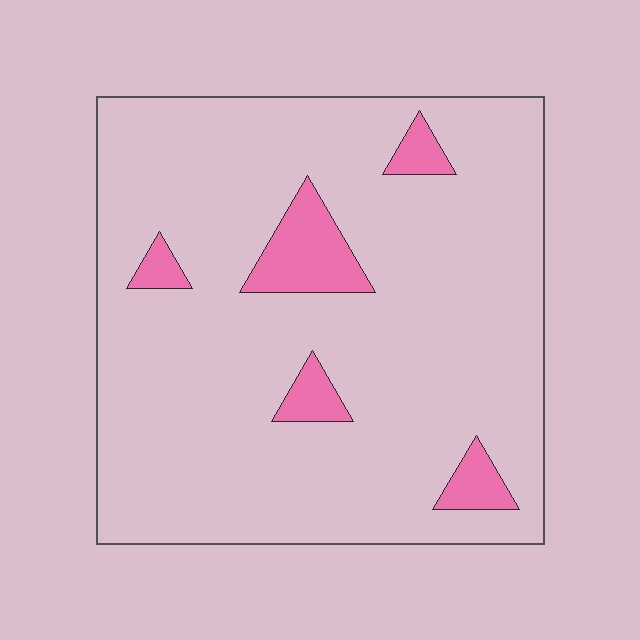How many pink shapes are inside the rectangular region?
5.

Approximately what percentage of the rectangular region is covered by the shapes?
Approximately 10%.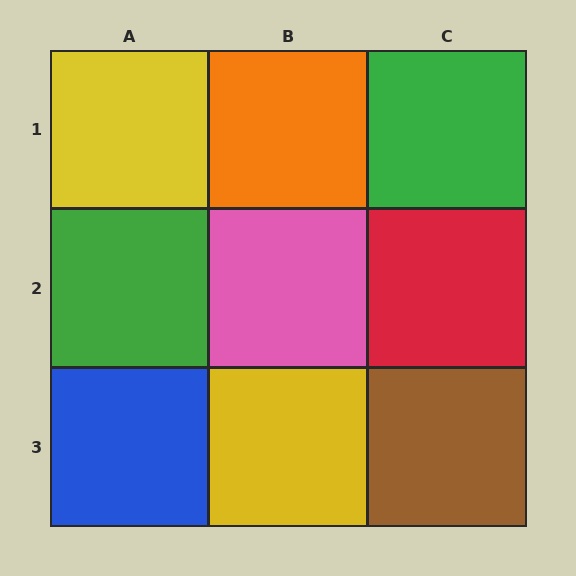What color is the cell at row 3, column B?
Yellow.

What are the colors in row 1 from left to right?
Yellow, orange, green.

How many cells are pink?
1 cell is pink.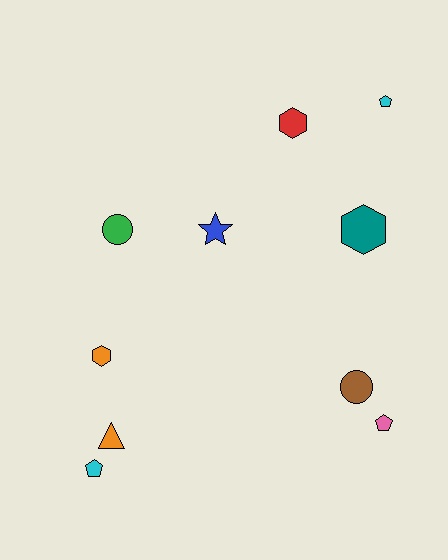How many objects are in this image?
There are 10 objects.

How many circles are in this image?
There are 2 circles.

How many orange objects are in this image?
There are 2 orange objects.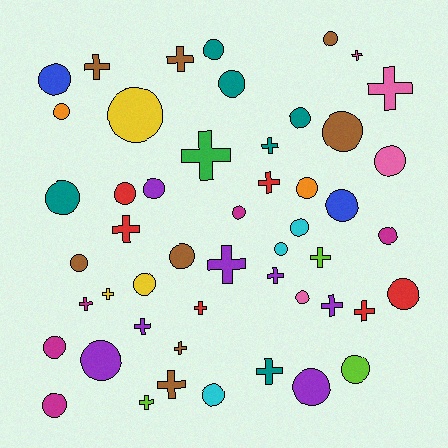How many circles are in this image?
There are 29 circles.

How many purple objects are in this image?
There are 7 purple objects.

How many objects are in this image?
There are 50 objects.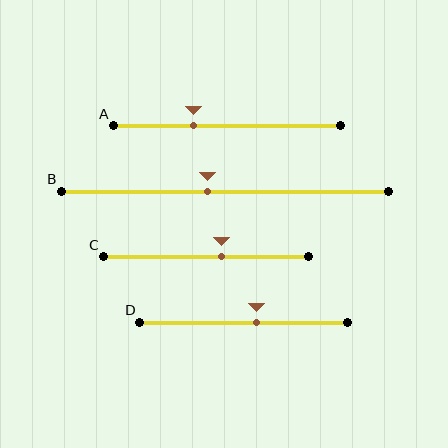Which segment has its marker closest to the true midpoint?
Segment B has its marker closest to the true midpoint.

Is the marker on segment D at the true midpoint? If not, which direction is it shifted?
No, the marker on segment D is shifted to the right by about 6% of the segment length.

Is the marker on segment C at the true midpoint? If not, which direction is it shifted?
No, the marker on segment C is shifted to the right by about 8% of the segment length.